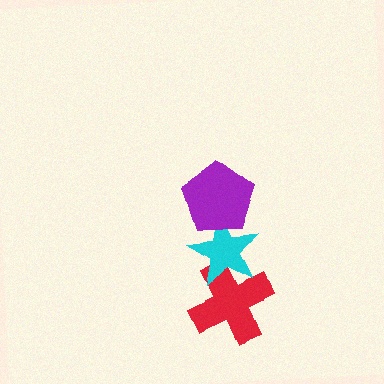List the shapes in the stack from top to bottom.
From top to bottom: the purple pentagon, the cyan star, the red cross.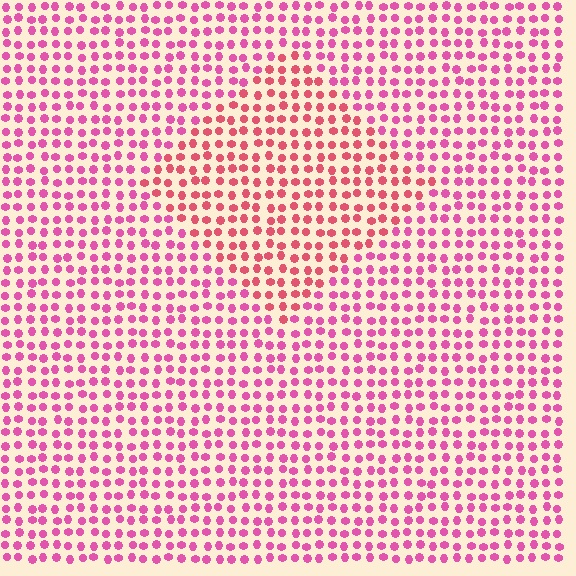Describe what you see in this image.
The image is filled with small pink elements in a uniform arrangement. A diamond-shaped region is visible where the elements are tinted to a slightly different hue, forming a subtle color boundary.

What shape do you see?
I see a diamond.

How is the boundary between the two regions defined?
The boundary is defined purely by a slight shift in hue (about 26 degrees). Spacing, size, and orientation are identical on both sides.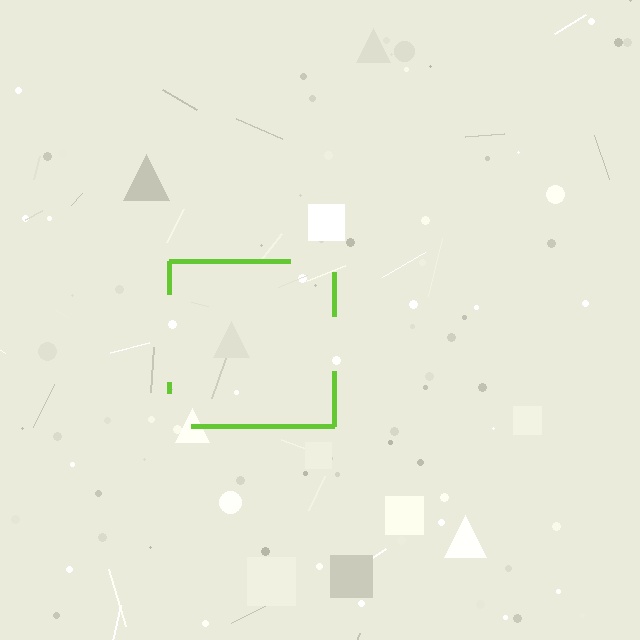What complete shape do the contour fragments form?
The contour fragments form a square.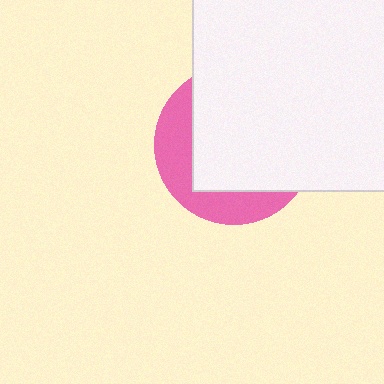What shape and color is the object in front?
The object in front is a white square.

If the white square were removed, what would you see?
You would see the complete pink circle.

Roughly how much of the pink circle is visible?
A small part of it is visible (roughly 32%).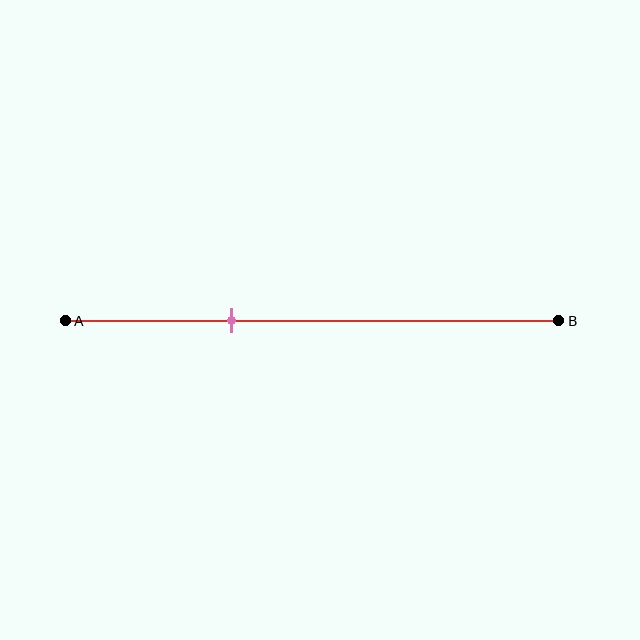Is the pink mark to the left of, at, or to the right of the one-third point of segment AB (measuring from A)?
The pink mark is approximately at the one-third point of segment AB.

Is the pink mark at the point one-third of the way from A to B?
Yes, the mark is approximately at the one-third point.